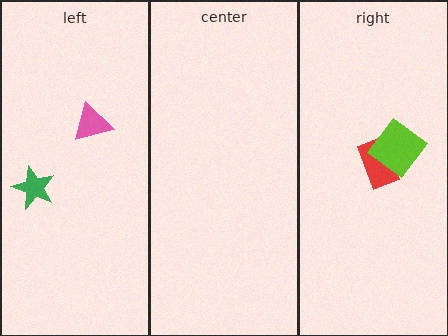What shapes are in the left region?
The green star, the pink triangle.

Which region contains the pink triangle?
The left region.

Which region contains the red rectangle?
The right region.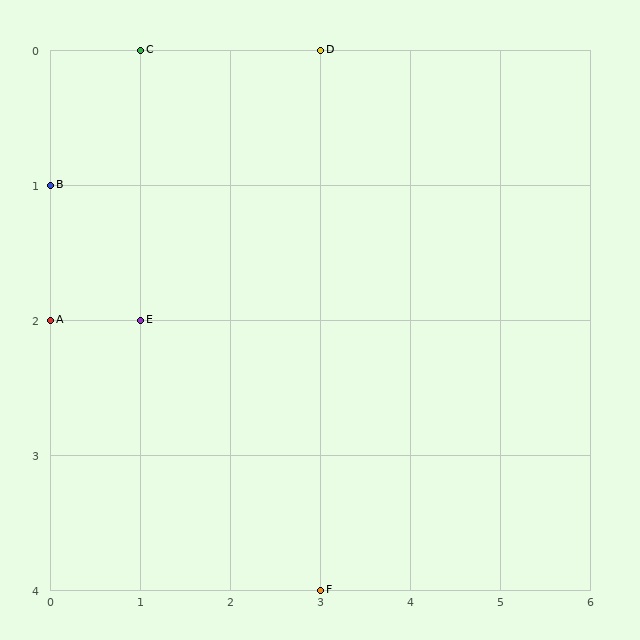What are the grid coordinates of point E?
Point E is at grid coordinates (1, 2).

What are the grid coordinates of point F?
Point F is at grid coordinates (3, 4).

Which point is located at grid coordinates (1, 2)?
Point E is at (1, 2).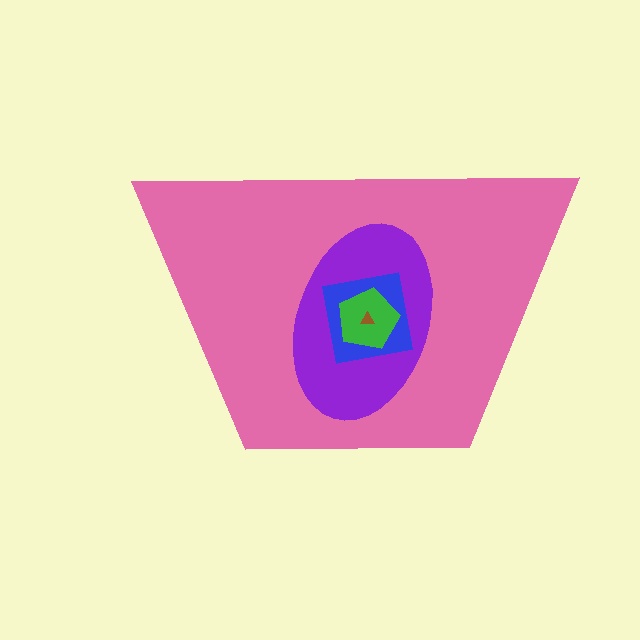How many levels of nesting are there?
5.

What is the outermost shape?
The pink trapezoid.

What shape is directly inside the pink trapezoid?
The purple ellipse.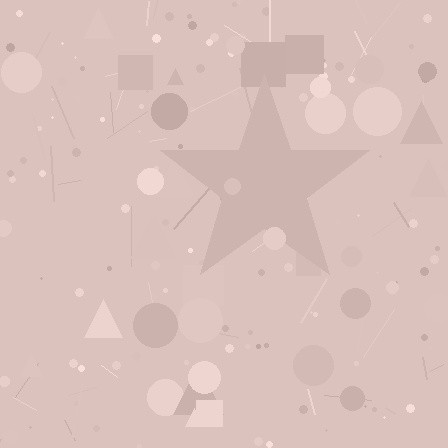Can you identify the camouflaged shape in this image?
The camouflaged shape is a star.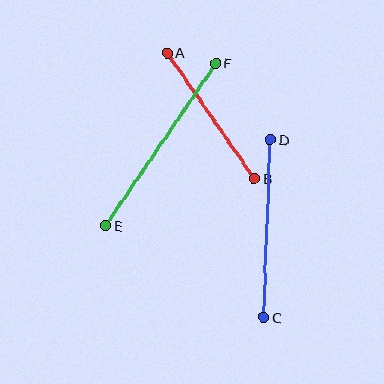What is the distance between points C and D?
The distance is approximately 178 pixels.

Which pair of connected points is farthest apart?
Points E and F are farthest apart.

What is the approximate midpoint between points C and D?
The midpoint is at approximately (267, 229) pixels.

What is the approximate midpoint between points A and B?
The midpoint is at approximately (211, 116) pixels.